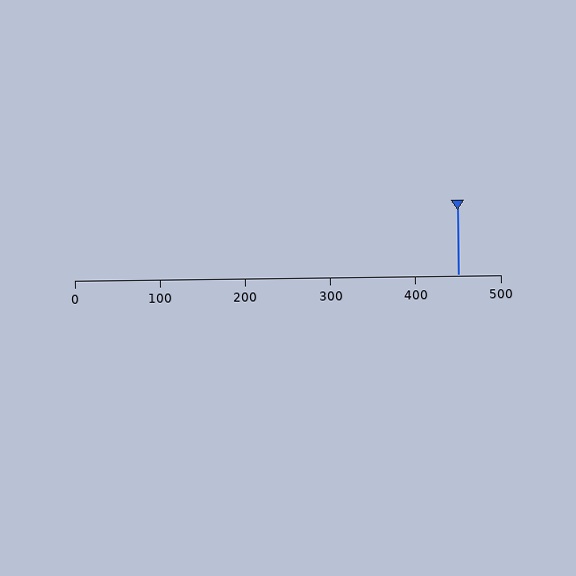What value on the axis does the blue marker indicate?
The marker indicates approximately 450.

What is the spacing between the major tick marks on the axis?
The major ticks are spaced 100 apart.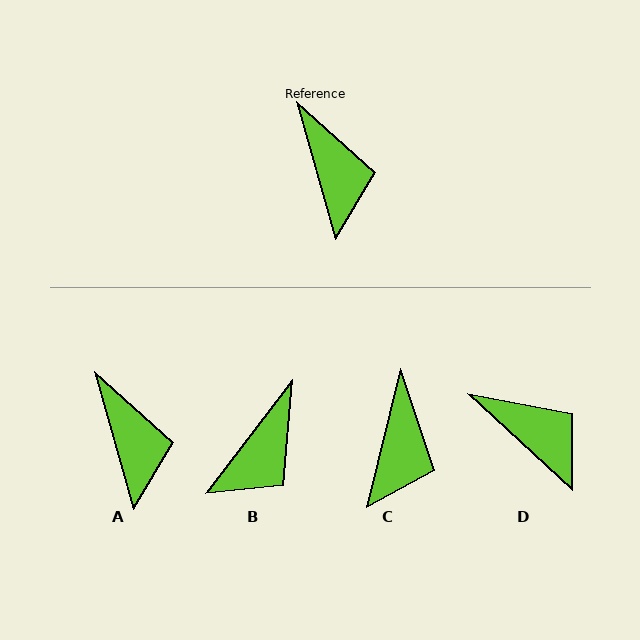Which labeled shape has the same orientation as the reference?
A.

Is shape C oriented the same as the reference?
No, it is off by about 30 degrees.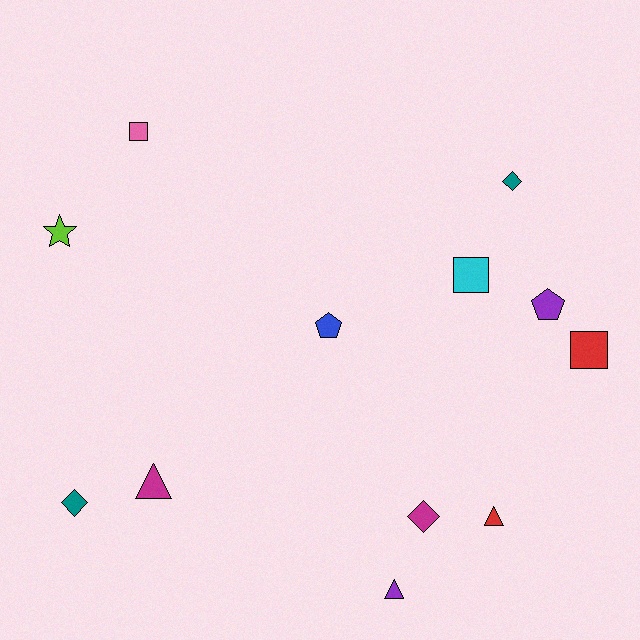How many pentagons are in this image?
There are 2 pentagons.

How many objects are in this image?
There are 12 objects.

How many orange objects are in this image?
There are no orange objects.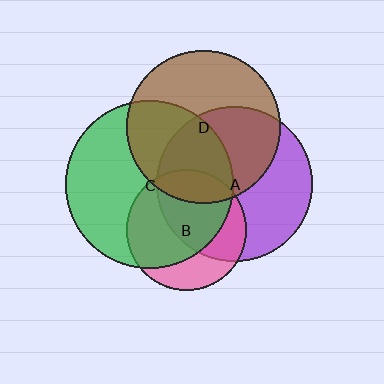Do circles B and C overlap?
Yes.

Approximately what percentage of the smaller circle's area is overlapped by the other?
Approximately 70%.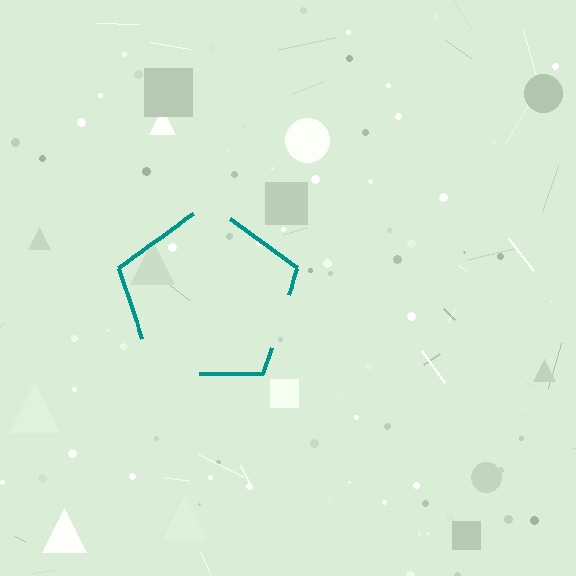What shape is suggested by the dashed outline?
The dashed outline suggests a pentagon.